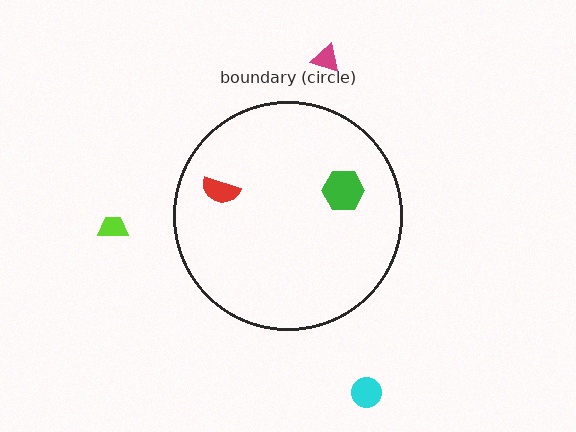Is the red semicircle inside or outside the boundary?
Inside.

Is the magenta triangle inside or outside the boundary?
Outside.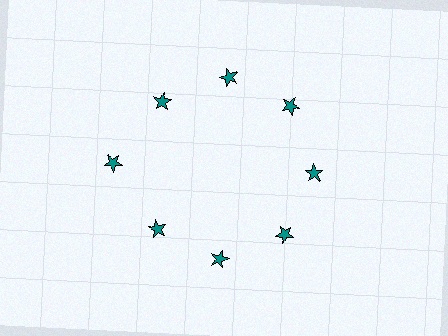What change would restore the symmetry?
The symmetry would be restored by moving it inward, back onto the ring so that all 8 stars sit at equal angles and equal distance from the center.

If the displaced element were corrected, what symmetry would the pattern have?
It would have 8-fold rotational symmetry — the pattern would map onto itself every 45 degrees.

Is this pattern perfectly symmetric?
No. The 8 teal stars are arranged in a ring, but one element near the 9 o'clock position is pushed outward from the center, breaking the 8-fold rotational symmetry.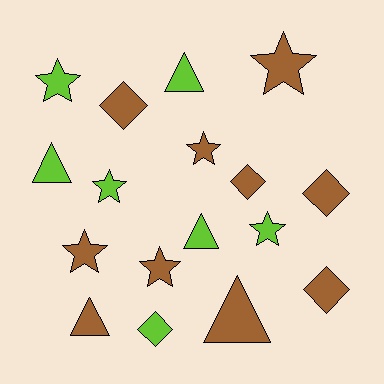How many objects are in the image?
There are 17 objects.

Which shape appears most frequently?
Star, with 7 objects.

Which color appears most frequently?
Brown, with 10 objects.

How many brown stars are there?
There are 4 brown stars.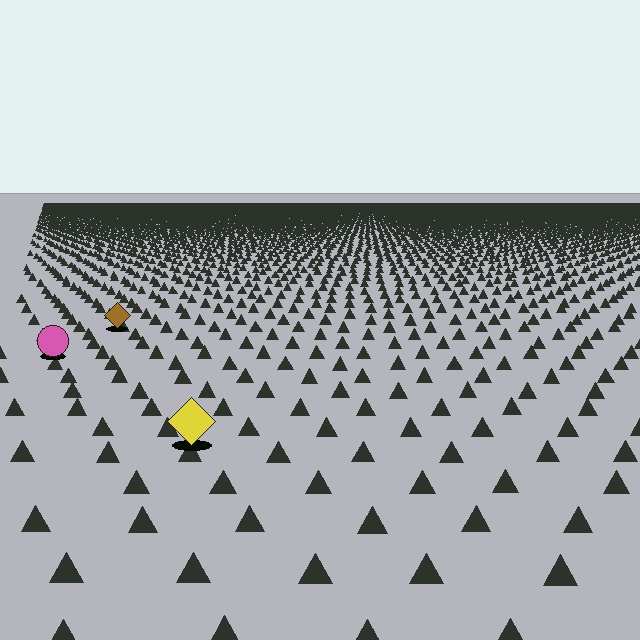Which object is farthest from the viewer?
The brown diamond is farthest from the viewer. It appears smaller and the ground texture around it is denser.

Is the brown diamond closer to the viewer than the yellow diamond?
No. The yellow diamond is closer — you can tell from the texture gradient: the ground texture is coarser near it.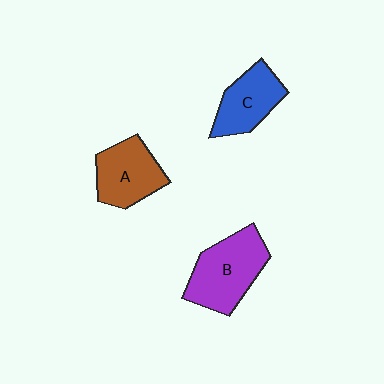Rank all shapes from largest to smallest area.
From largest to smallest: B (purple), A (brown), C (blue).